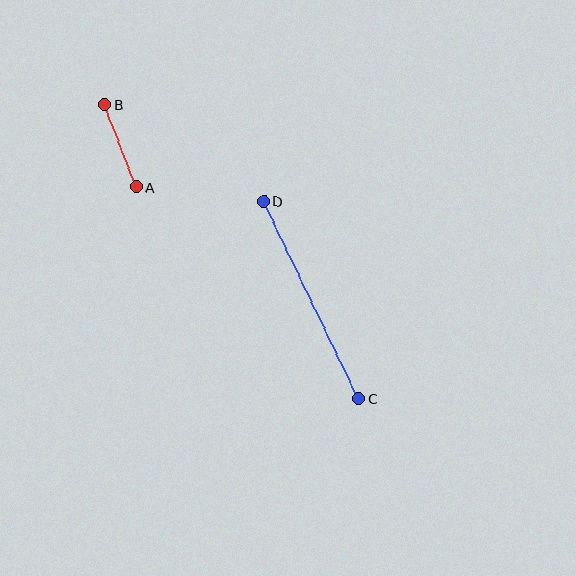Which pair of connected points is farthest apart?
Points C and D are farthest apart.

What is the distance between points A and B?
The distance is approximately 88 pixels.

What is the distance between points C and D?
The distance is approximately 219 pixels.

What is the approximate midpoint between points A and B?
The midpoint is at approximately (120, 146) pixels.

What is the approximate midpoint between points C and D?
The midpoint is at approximately (311, 300) pixels.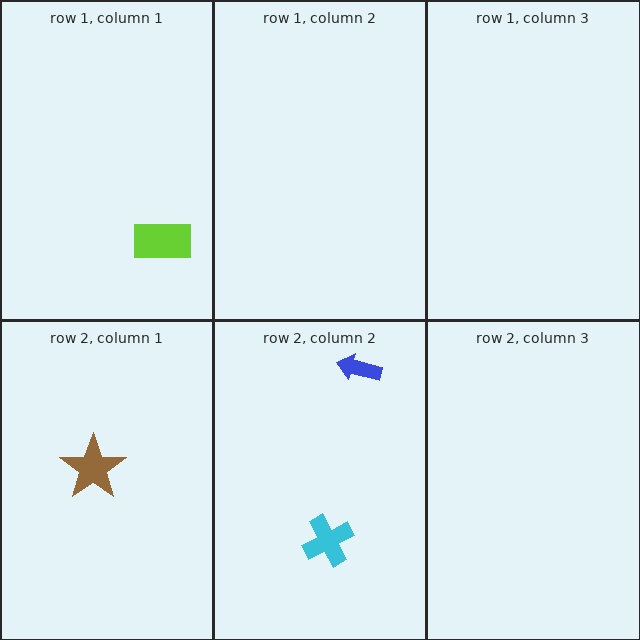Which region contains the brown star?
The row 2, column 1 region.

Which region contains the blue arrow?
The row 2, column 2 region.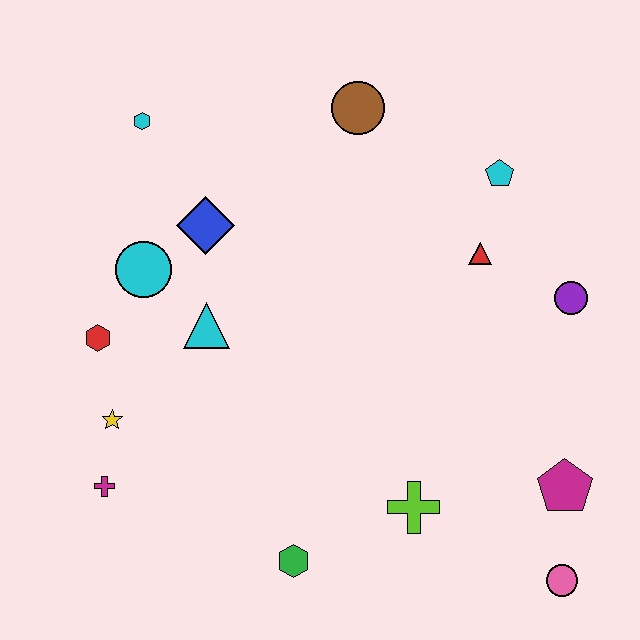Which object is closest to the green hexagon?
The lime cross is closest to the green hexagon.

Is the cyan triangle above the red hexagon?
Yes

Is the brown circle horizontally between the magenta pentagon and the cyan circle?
Yes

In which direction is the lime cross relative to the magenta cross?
The lime cross is to the right of the magenta cross.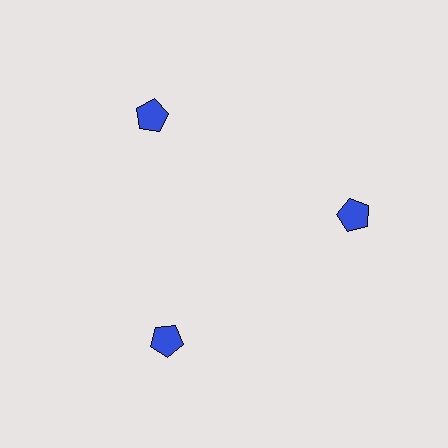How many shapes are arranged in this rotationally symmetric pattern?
There are 3 shapes, arranged in 3 groups of 1.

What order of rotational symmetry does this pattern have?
This pattern has 3-fold rotational symmetry.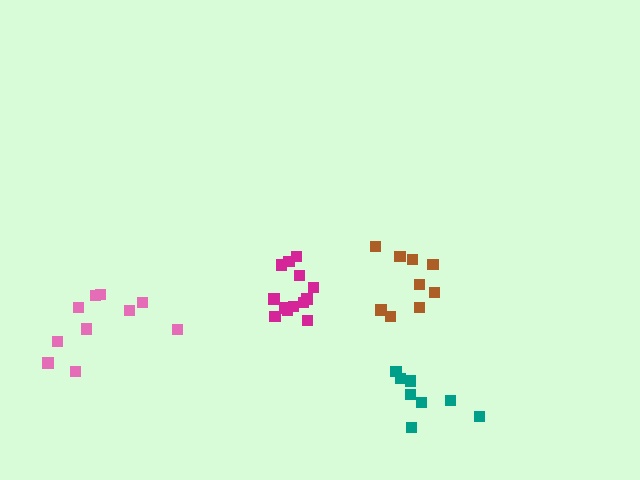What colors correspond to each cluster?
The clusters are colored: teal, brown, magenta, pink.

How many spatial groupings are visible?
There are 4 spatial groupings.